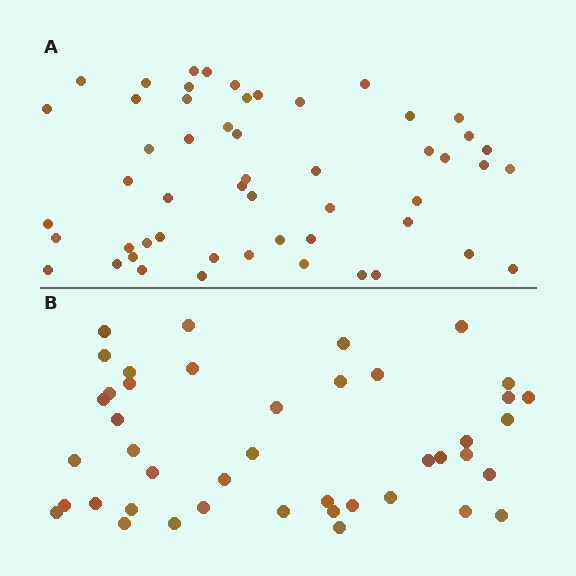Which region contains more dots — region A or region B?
Region A (the top region) has more dots.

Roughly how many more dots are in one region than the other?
Region A has roughly 10 or so more dots than region B.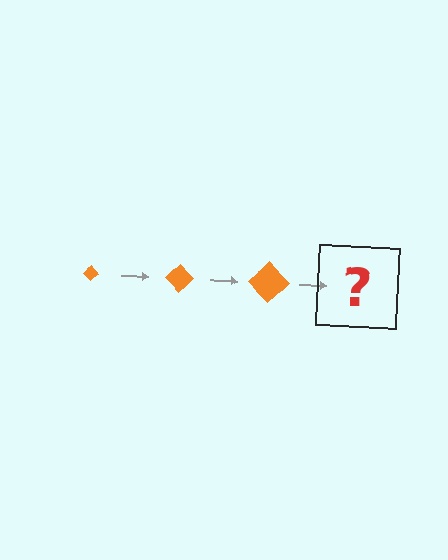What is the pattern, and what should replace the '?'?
The pattern is that the diamond gets progressively larger each step. The '?' should be an orange diamond, larger than the previous one.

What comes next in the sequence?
The next element should be an orange diamond, larger than the previous one.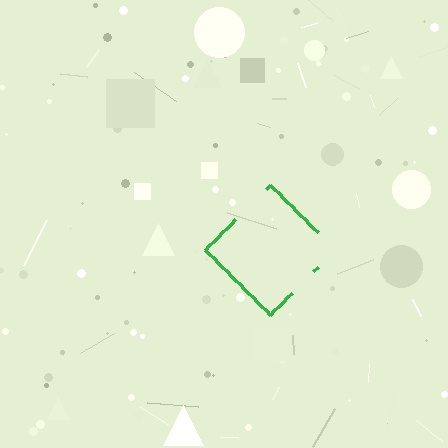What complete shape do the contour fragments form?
The contour fragments form a diamond.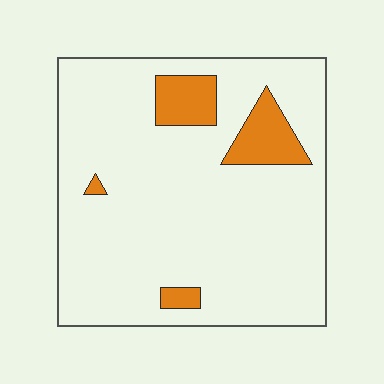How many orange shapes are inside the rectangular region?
4.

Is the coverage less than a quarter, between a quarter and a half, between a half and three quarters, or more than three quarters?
Less than a quarter.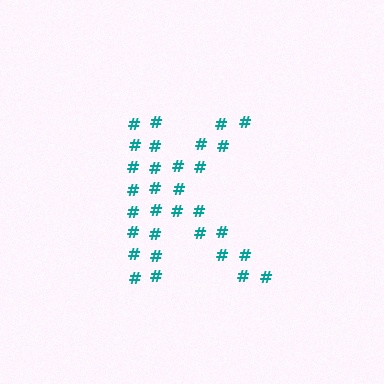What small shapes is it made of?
It is made of small hash symbols.